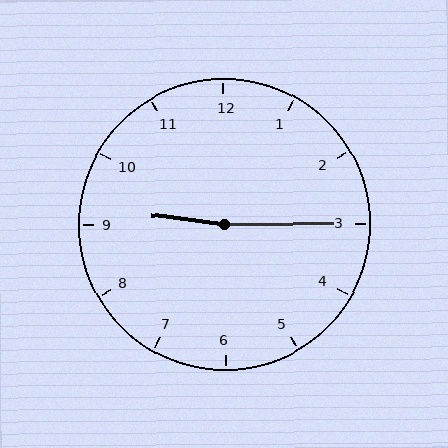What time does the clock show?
9:15.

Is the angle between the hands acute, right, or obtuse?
It is obtuse.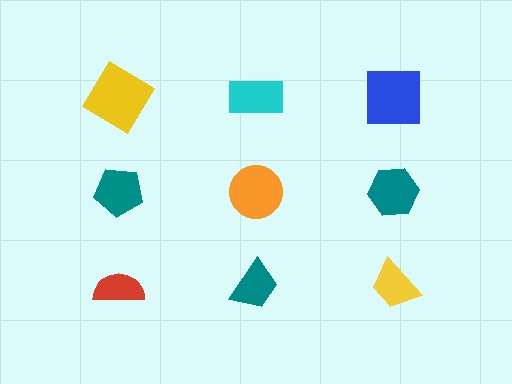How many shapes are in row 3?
3 shapes.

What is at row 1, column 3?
A blue square.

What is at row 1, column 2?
A cyan rectangle.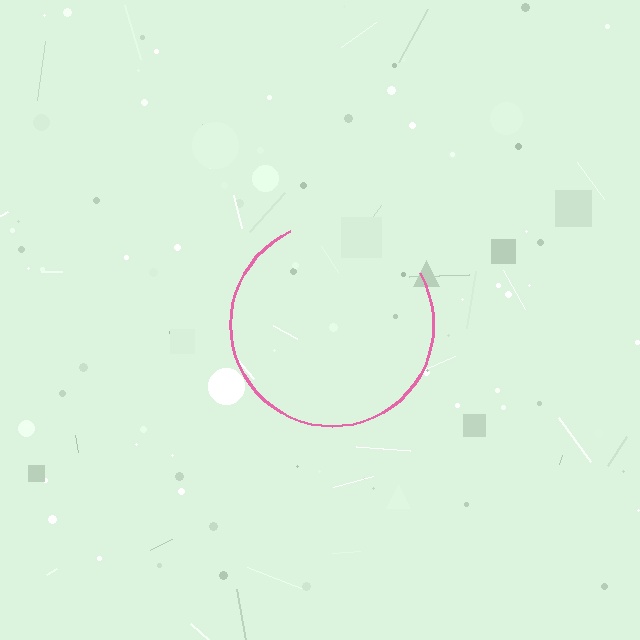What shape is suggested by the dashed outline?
The dashed outline suggests a circle.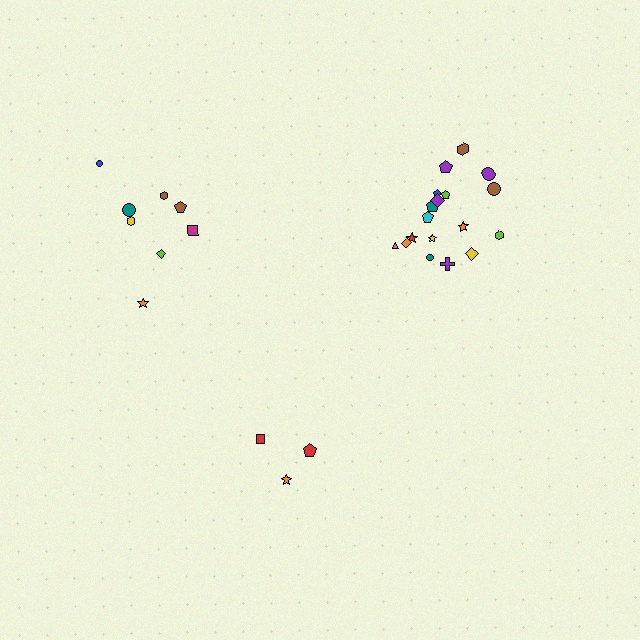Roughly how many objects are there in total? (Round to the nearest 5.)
Roughly 30 objects in total.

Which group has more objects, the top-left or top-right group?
The top-right group.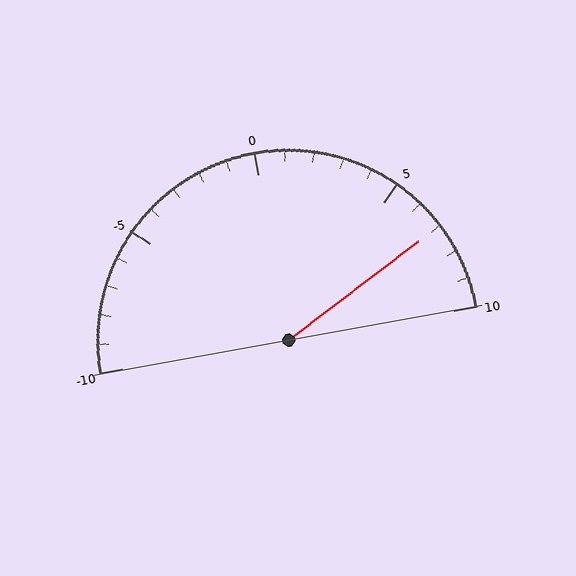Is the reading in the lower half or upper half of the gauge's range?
The reading is in the upper half of the range (-10 to 10).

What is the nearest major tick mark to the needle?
The nearest major tick mark is 5.